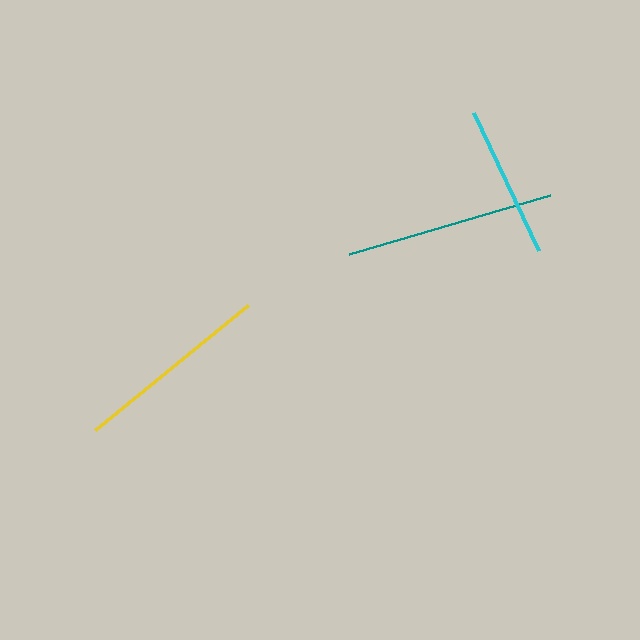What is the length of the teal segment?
The teal segment is approximately 209 pixels long.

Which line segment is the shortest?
The cyan line is the shortest at approximately 152 pixels.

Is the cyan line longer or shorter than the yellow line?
The yellow line is longer than the cyan line.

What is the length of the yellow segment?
The yellow segment is approximately 197 pixels long.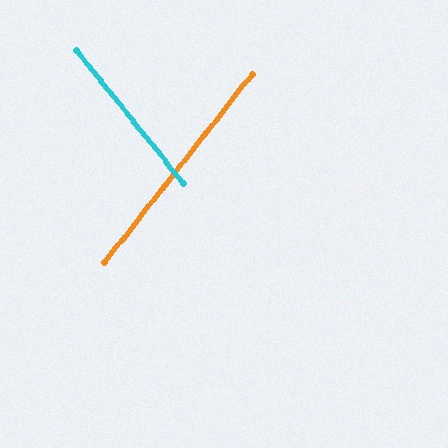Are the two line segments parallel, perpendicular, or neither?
Neither parallel nor perpendicular — they differ by about 77°.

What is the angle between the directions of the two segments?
Approximately 77 degrees.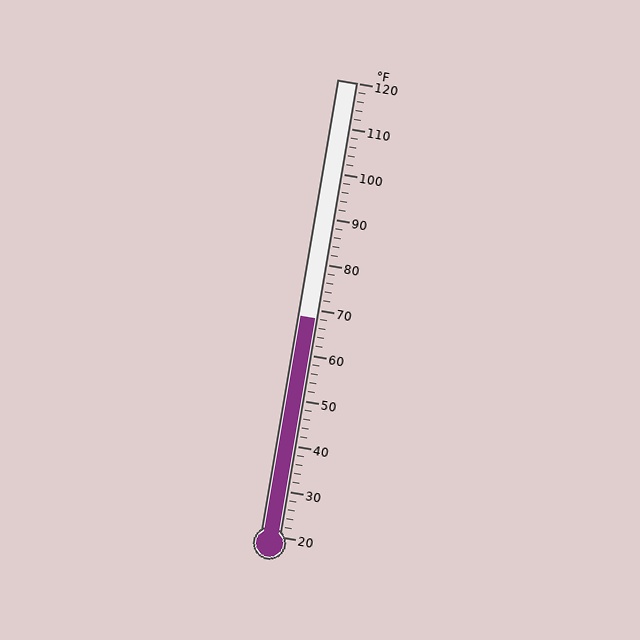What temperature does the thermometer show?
The thermometer shows approximately 68°F.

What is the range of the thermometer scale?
The thermometer scale ranges from 20°F to 120°F.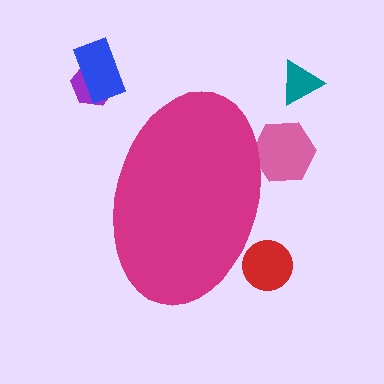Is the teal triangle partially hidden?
No, the teal triangle is fully visible.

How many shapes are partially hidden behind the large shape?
2 shapes are partially hidden.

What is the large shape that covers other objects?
A magenta ellipse.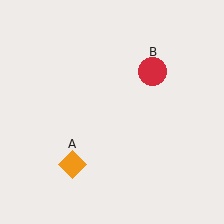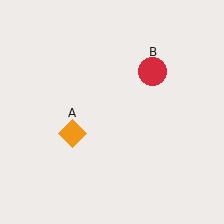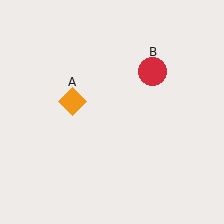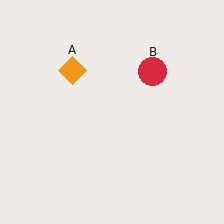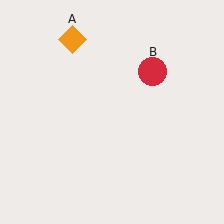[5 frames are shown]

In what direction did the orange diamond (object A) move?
The orange diamond (object A) moved up.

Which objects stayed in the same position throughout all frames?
Red circle (object B) remained stationary.